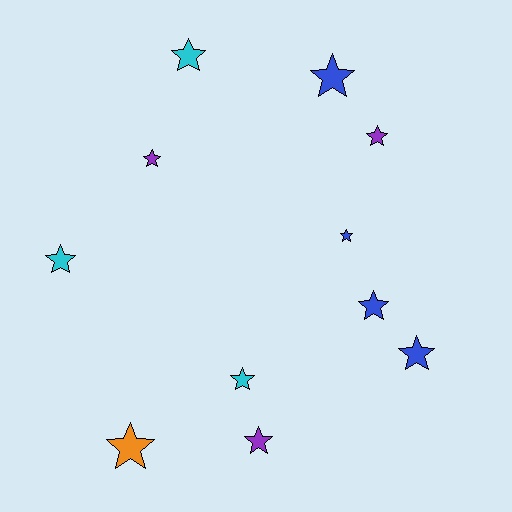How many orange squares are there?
There are no orange squares.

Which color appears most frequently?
Blue, with 4 objects.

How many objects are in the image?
There are 11 objects.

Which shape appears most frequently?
Star, with 11 objects.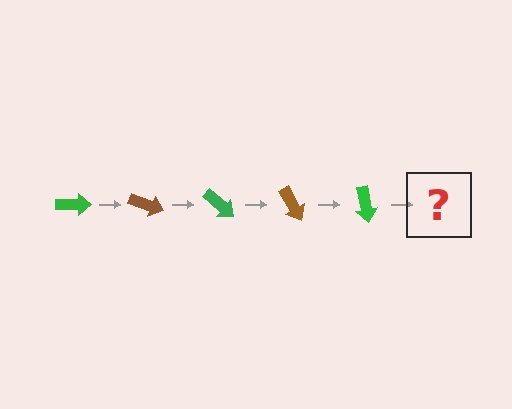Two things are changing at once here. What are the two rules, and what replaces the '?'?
The two rules are that it rotates 20 degrees each step and the color cycles through green and brown. The '?' should be a brown arrow, rotated 100 degrees from the start.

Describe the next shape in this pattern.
It should be a brown arrow, rotated 100 degrees from the start.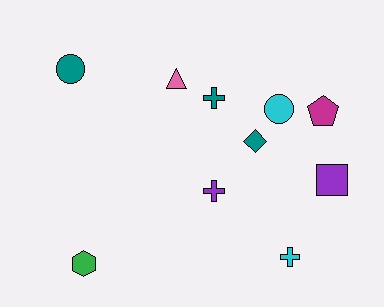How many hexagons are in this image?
There is 1 hexagon.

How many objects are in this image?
There are 10 objects.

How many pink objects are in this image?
There is 1 pink object.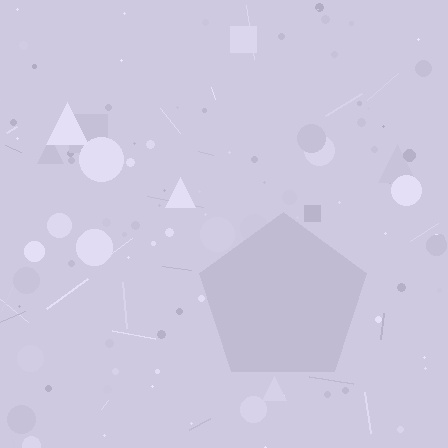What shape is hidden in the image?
A pentagon is hidden in the image.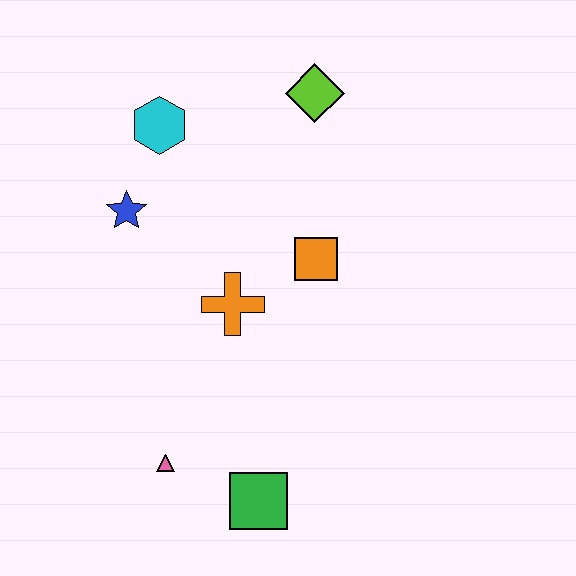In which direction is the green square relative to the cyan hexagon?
The green square is below the cyan hexagon.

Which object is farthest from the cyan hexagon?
The green square is farthest from the cyan hexagon.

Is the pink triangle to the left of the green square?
Yes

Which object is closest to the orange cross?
The orange square is closest to the orange cross.